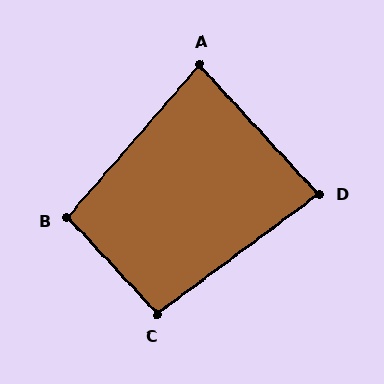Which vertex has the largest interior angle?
C, at approximately 96 degrees.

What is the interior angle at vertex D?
Approximately 84 degrees (acute).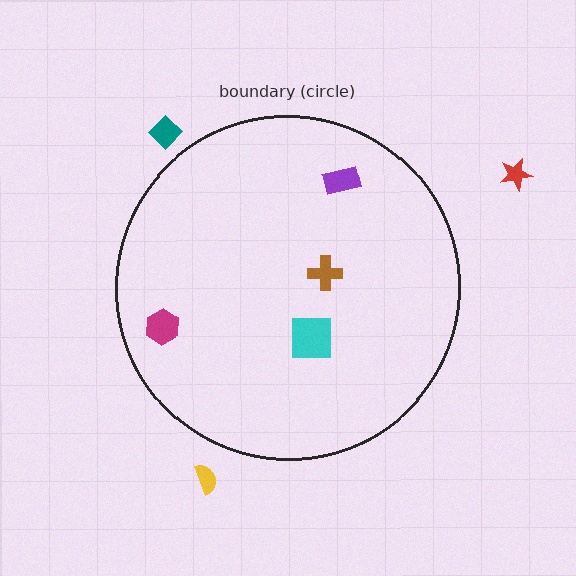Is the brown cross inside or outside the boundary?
Inside.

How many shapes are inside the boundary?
4 inside, 3 outside.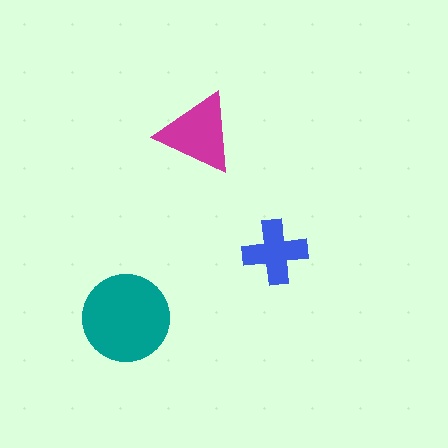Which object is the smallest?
The blue cross.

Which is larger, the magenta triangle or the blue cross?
The magenta triangle.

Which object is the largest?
The teal circle.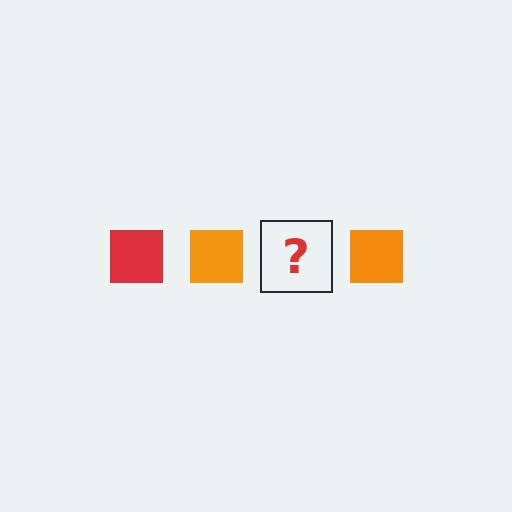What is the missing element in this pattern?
The missing element is a red square.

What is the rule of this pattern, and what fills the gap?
The rule is that the pattern cycles through red, orange squares. The gap should be filled with a red square.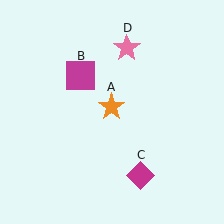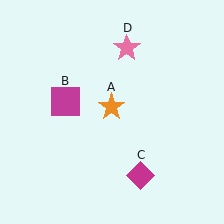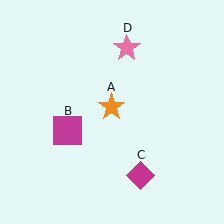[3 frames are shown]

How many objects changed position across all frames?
1 object changed position: magenta square (object B).